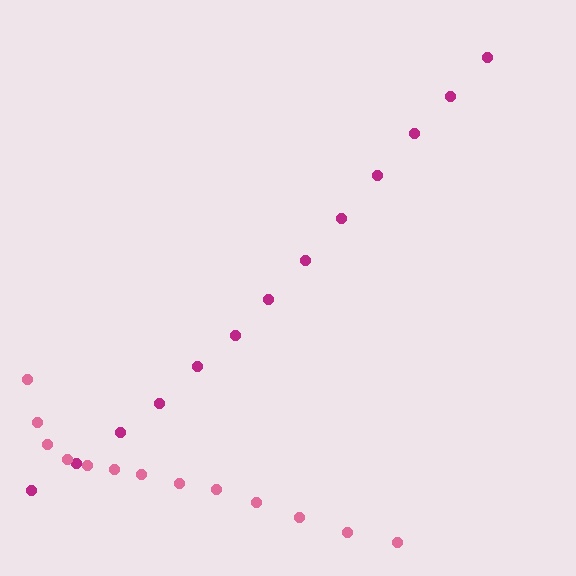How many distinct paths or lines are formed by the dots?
There are 2 distinct paths.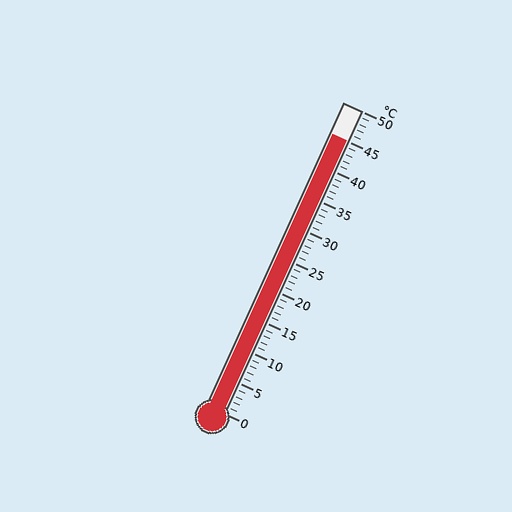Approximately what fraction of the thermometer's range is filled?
The thermometer is filled to approximately 90% of its range.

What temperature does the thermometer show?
The thermometer shows approximately 45°C.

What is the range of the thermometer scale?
The thermometer scale ranges from 0°C to 50°C.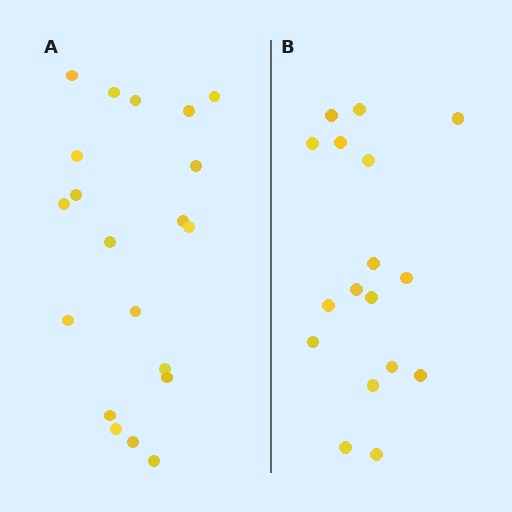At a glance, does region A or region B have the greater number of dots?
Region A (the left region) has more dots.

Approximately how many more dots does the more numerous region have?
Region A has just a few more — roughly 2 or 3 more dots than region B.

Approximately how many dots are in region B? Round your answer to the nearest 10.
About 20 dots. (The exact count is 17, which rounds to 20.)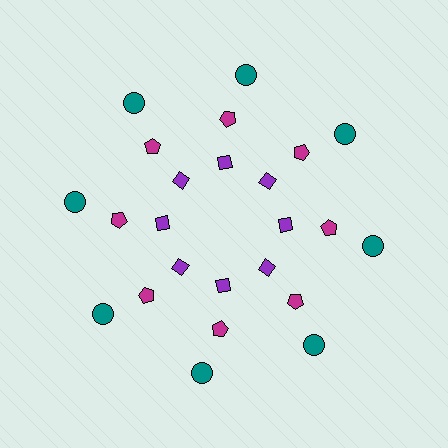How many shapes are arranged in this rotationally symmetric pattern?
There are 24 shapes, arranged in 8 groups of 3.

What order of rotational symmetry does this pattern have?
This pattern has 8-fold rotational symmetry.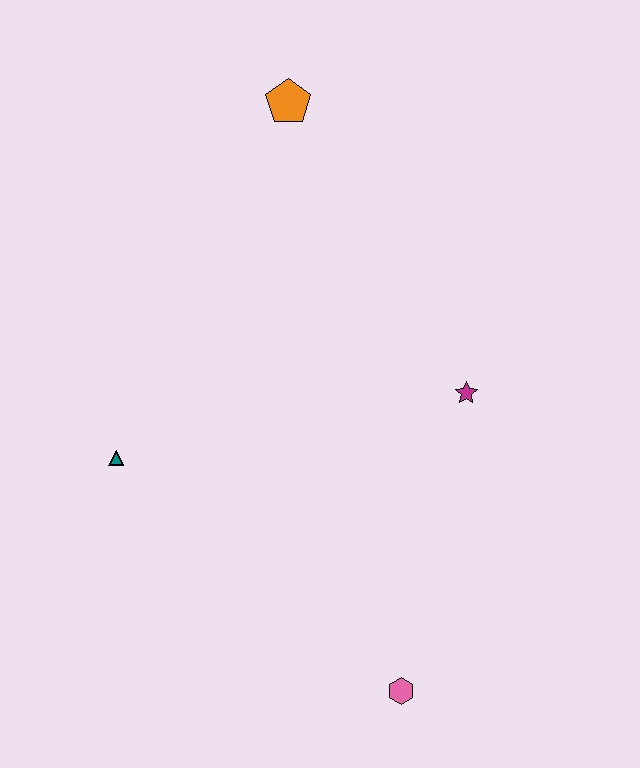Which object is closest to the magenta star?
The pink hexagon is closest to the magenta star.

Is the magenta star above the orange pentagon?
No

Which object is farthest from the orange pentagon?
The pink hexagon is farthest from the orange pentagon.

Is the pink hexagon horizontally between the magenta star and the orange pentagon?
Yes